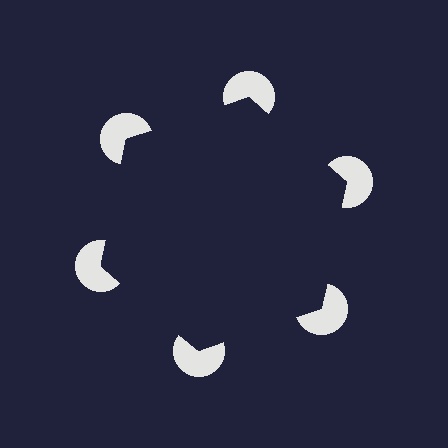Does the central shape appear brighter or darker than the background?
It typically appears slightly darker than the background, even though no actual brightness change is drawn.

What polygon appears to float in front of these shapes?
An illusory hexagon — its edges are inferred from the aligned wedge cuts in the pac-man discs, not physically drawn.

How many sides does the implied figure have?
6 sides.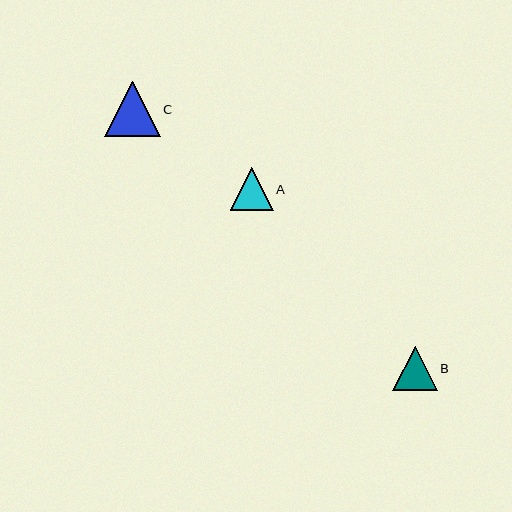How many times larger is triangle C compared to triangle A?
Triangle C is approximately 1.3 times the size of triangle A.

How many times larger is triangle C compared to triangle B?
Triangle C is approximately 1.3 times the size of triangle B.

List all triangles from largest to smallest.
From largest to smallest: C, B, A.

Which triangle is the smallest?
Triangle A is the smallest with a size of approximately 43 pixels.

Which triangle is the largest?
Triangle C is the largest with a size of approximately 56 pixels.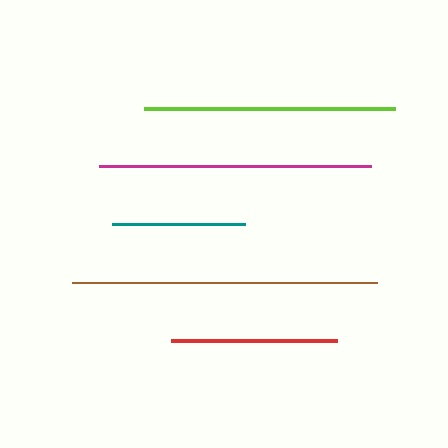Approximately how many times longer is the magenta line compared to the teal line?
The magenta line is approximately 2.1 times the length of the teal line.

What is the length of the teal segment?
The teal segment is approximately 132 pixels long.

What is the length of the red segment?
The red segment is approximately 167 pixels long.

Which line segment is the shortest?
The teal line is the shortest at approximately 132 pixels.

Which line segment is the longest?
The brown line is the longest at approximately 304 pixels.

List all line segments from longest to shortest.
From longest to shortest: brown, magenta, lime, red, teal.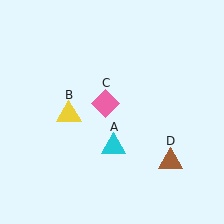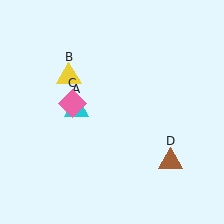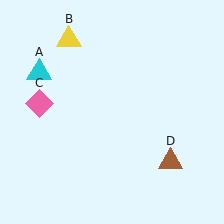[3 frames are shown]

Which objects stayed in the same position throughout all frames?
Brown triangle (object D) remained stationary.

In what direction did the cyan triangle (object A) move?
The cyan triangle (object A) moved up and to the left.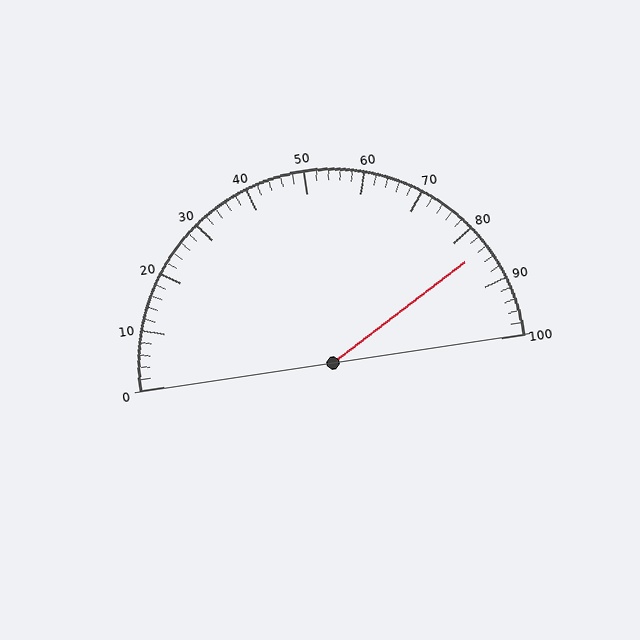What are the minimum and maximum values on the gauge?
The gauge ranges from 0 to 100.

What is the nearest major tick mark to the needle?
The nearest major tick mark is 80.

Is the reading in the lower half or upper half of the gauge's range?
The reading is in the upper half of the range (0 to 100).